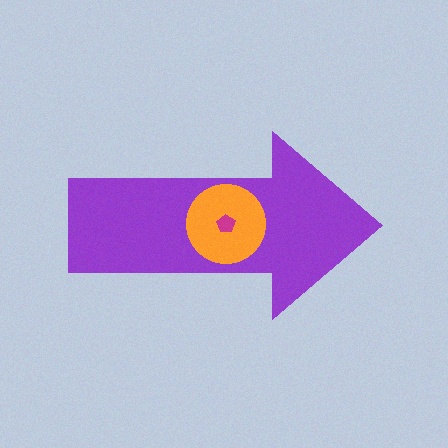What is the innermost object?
The magenta pentagon.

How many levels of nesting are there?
3.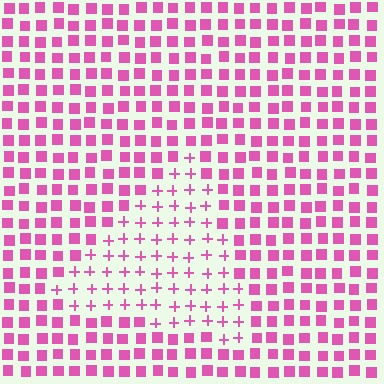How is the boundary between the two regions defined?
The boundary is defined by a change in element shape: plus signs inside vs. squares outside. All elements share the same color and spacing.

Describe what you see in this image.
The image is filled with small pink elements arranged in a uniform grid. A triangle-shaped region contains plus signs, while the surrounding area contains squares. The boundary is defined purely by the change in element shape.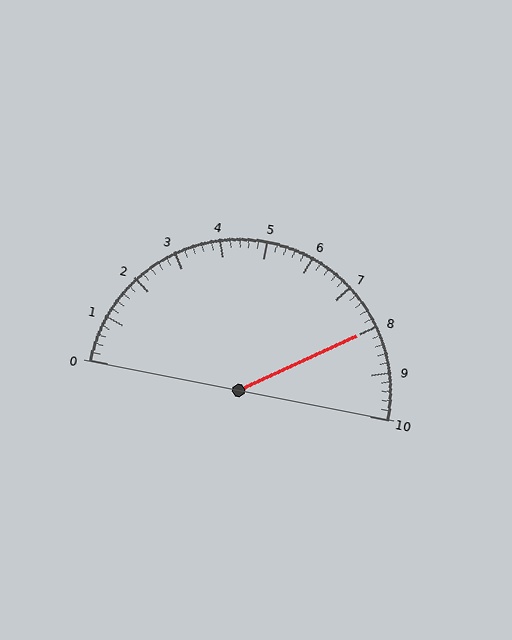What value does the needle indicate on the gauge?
The needle indicates approximately 8.0.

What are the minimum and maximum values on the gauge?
The gauge ranges from 0 to 10.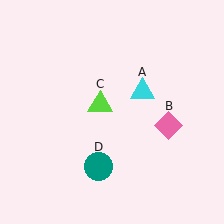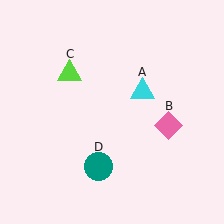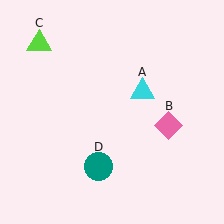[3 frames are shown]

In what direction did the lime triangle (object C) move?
The lime triangle (object C) moved up and to the left.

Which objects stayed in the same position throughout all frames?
Cyan triangle (object A) and pink diamond (object B) and teal circle (object D) remained stationary.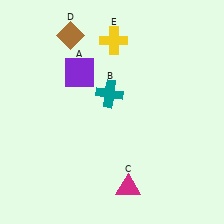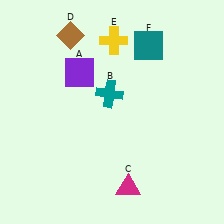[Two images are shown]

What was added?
A teal square (F) was added in Image 2.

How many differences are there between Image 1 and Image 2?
There is 1 difference between the two images.